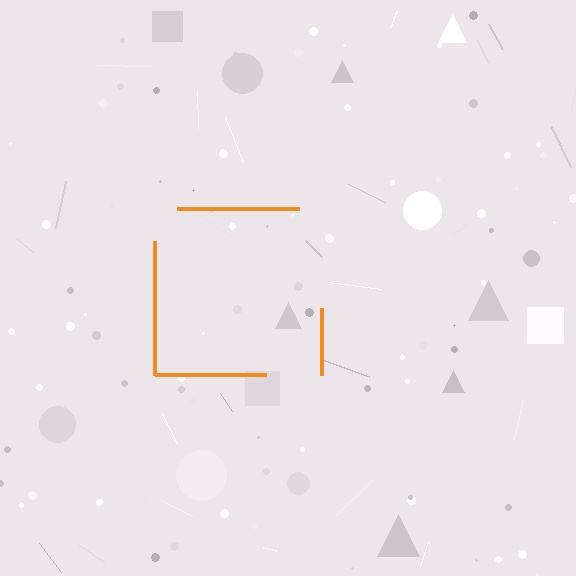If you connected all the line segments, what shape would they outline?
They would outline a square.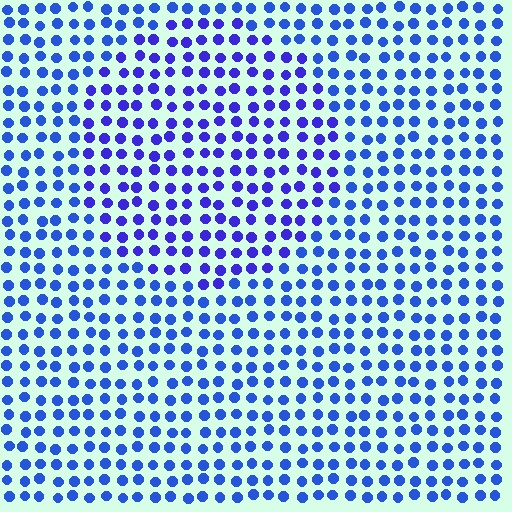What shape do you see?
I see a circle.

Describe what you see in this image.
The image is filled with small blue elements in a uniform arrangement. A circle-shaped region is visible where the elements are tinted to a slightly different hue, forming a subtle color boundary.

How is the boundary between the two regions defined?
The boundary is defined purely by a slight shift in hue (about 23 degrees). Spacing, size, and orientation are identical on both sides.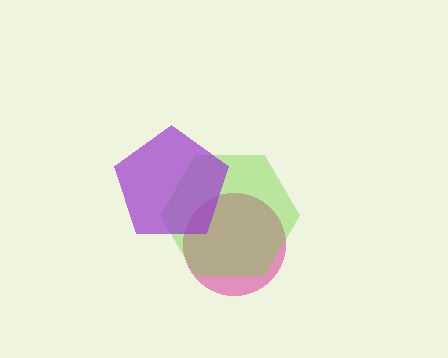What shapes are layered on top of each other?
The layered shapes are: a magenta circle, a lime hexagon, a purple pentagon.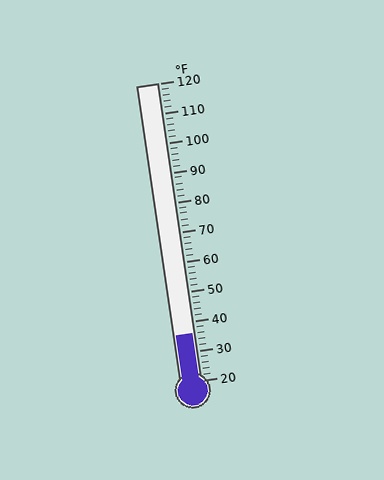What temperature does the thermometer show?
The thermometer shows approximately 36°F.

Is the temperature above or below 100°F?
The temperature is below 100°F.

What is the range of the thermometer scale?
The thermometer scale ranges from 20°F to 120°F.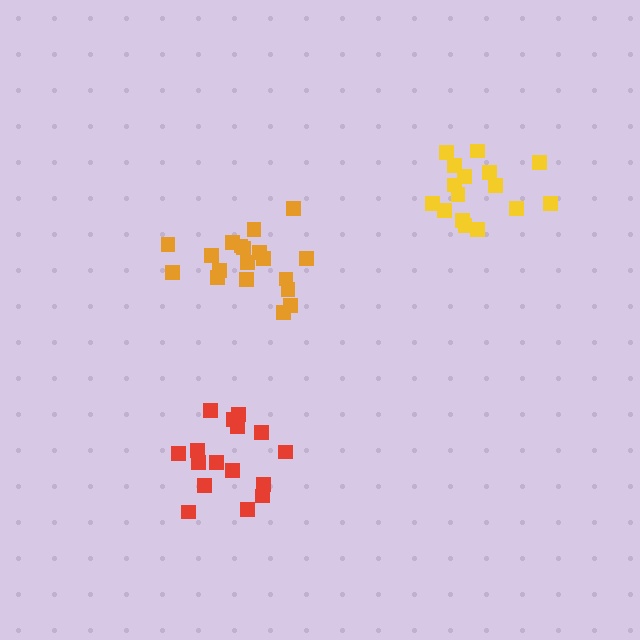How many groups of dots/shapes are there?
There are 3 groups.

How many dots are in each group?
Group 1: 16 dots, Group 2: 16 dots, Group 3: 19 dots (51 total).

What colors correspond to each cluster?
The clusters are colored: yellow, red, orange.